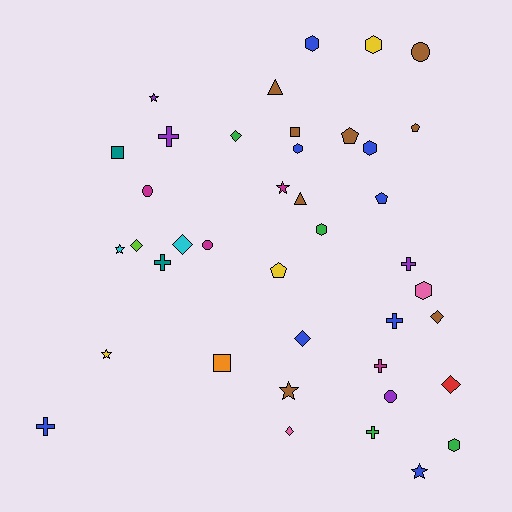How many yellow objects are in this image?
There are 3 yellow objects.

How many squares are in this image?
There are 3 squares.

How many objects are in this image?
There are 40 objects.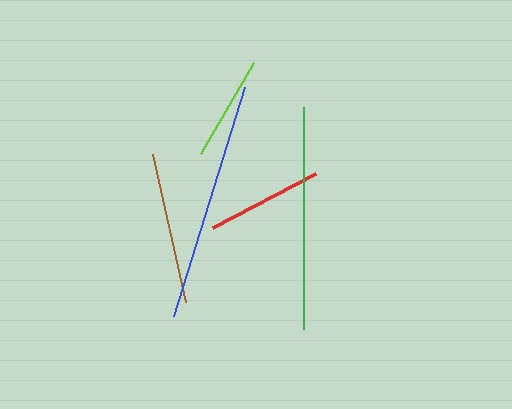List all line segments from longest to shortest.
From longest to shortest: blue, green, brown, red, lime.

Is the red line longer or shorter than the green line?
The green line is longer than the red line.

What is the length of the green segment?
The green segment is approximately 222 pixels long.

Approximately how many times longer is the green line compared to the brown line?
The green line is approximately 1.5 times the length of the brown line.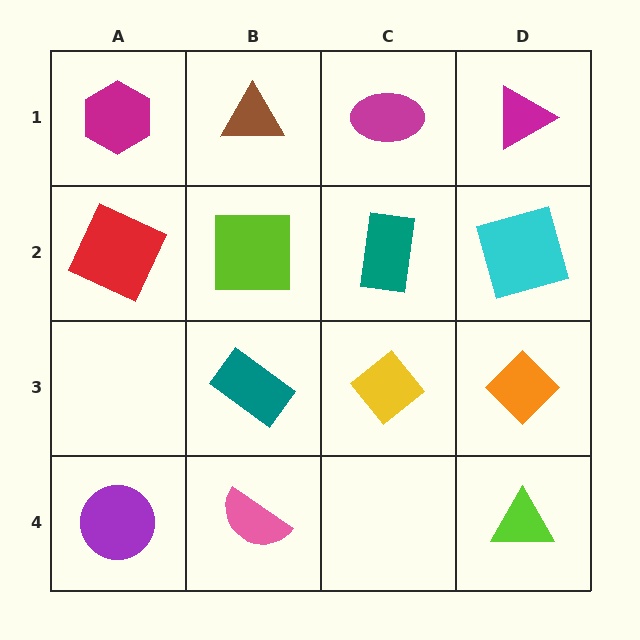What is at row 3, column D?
An orange diamond.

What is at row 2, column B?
A lime square.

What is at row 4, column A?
A purple circle.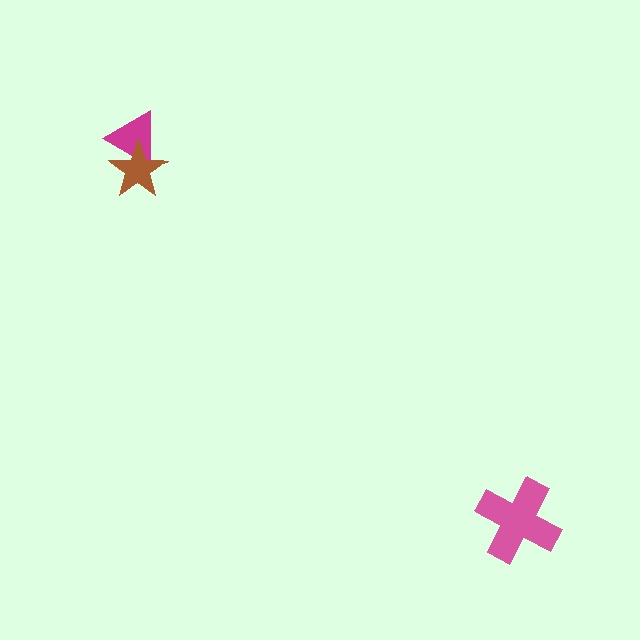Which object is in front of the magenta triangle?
The brown star is in front of the magenta triangle.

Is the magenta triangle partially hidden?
Yes, it is partially covered by another shape.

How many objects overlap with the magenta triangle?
1 object overlaps with the magenta triangle.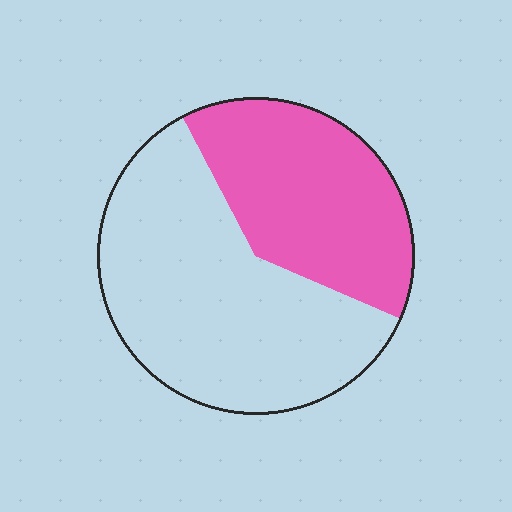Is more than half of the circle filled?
No.